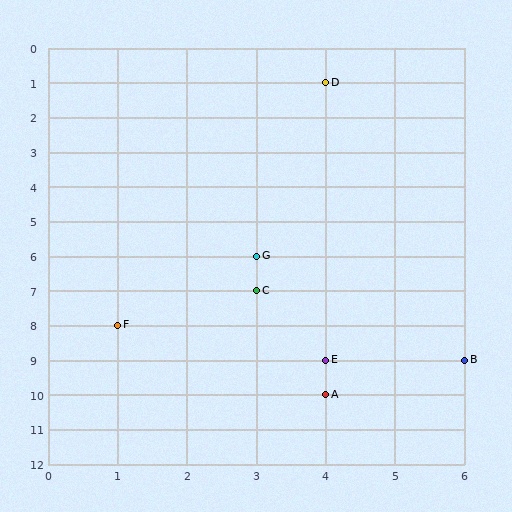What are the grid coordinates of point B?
Point B is at grid coordinates (6, 9).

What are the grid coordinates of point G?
Point G is at grid coordinates (3, 6).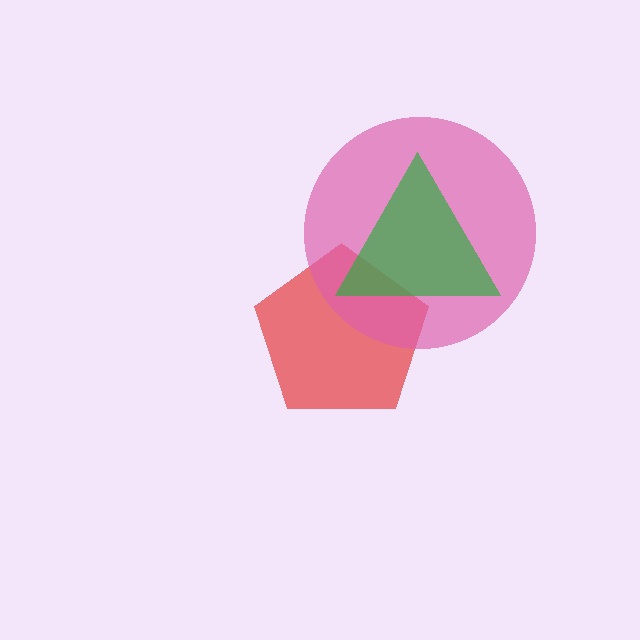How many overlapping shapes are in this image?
There are 3 overlapping shapes in the image.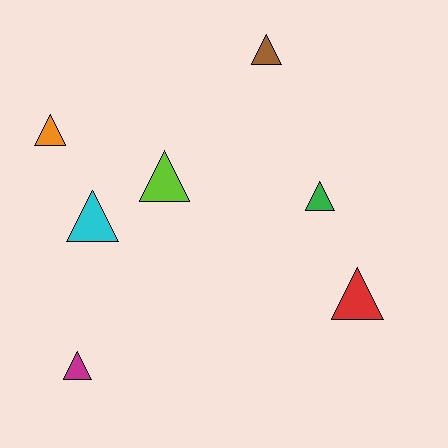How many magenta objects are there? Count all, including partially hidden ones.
There is 1 magenta object.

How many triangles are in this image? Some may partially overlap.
There are 7 triangles.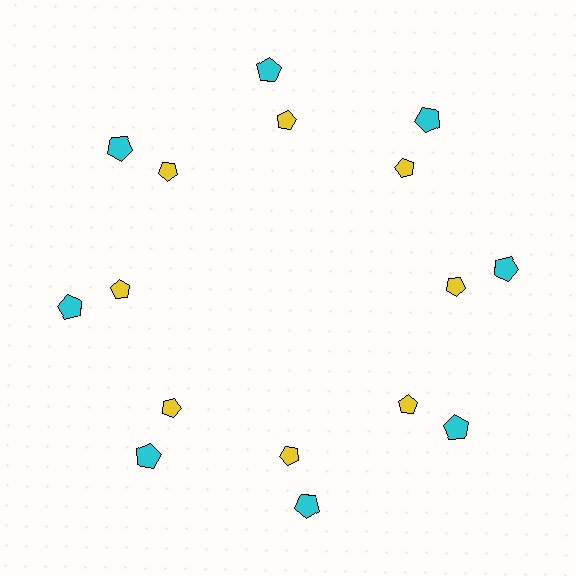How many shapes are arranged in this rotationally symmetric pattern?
There are 16 shapes, arranged in 8 groups of 2.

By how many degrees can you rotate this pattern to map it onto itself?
The pattern maps onto itself every 45 degrees of rotation.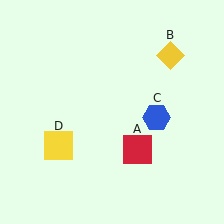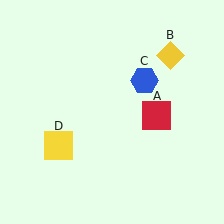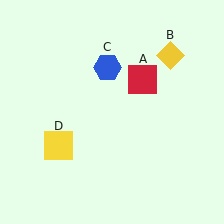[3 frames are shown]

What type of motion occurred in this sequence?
The red square (object A), blue hexagon (object C) rotated counterclockwise around the center of the scene.